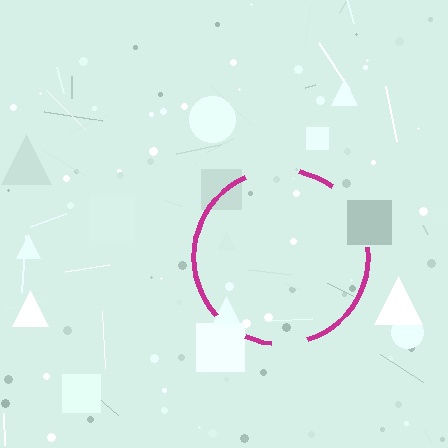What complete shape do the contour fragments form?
The contour fragments form a circle.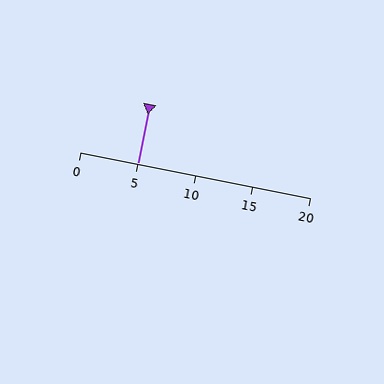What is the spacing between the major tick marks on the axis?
The major ticks are spaced 5 apart.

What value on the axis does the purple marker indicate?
The marker indicates approximately 5.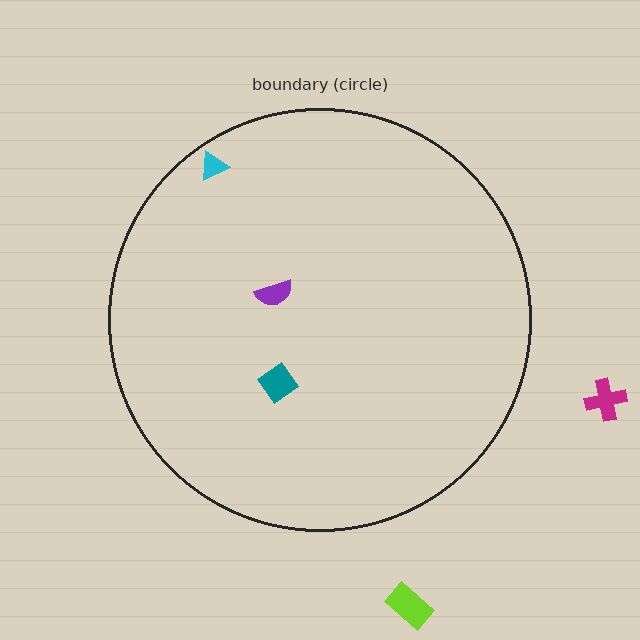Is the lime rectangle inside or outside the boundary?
Outside.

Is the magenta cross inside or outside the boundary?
Outside.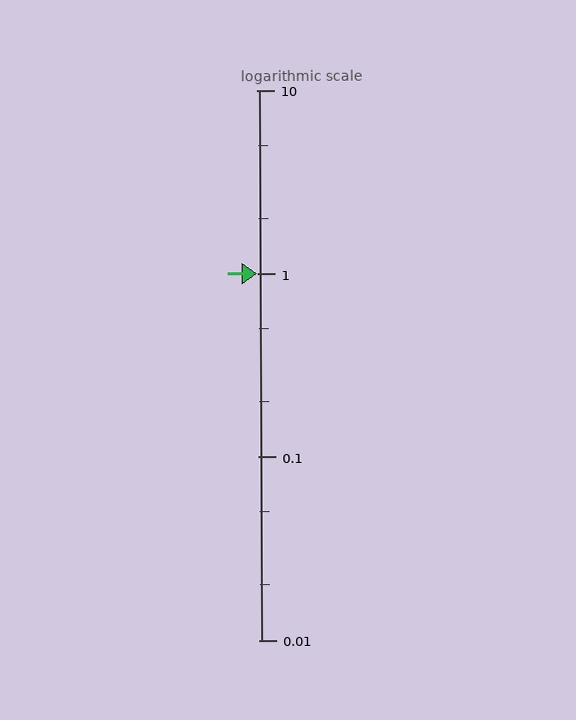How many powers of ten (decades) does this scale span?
The scale spans 3 decades, from 0.01 to 10.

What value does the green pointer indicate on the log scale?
The pointer indicates approximately 1.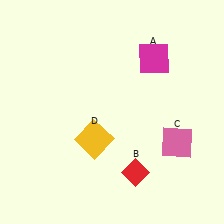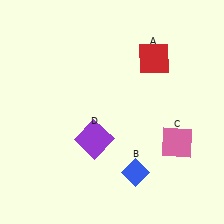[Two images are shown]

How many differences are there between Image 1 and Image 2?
There are 3 differences between the two images.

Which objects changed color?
A changed from magenta to red. B changed from red to blue. D changed from yellow to purple.